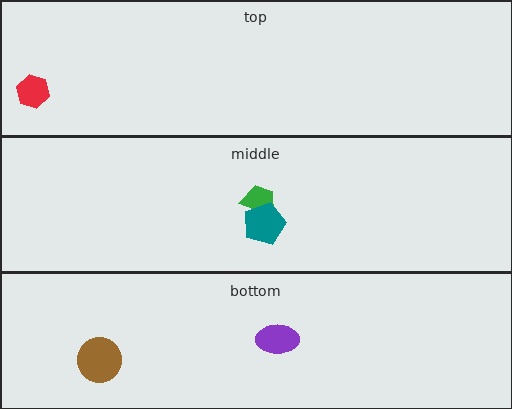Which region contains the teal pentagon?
The middle region.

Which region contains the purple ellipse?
The bottom region.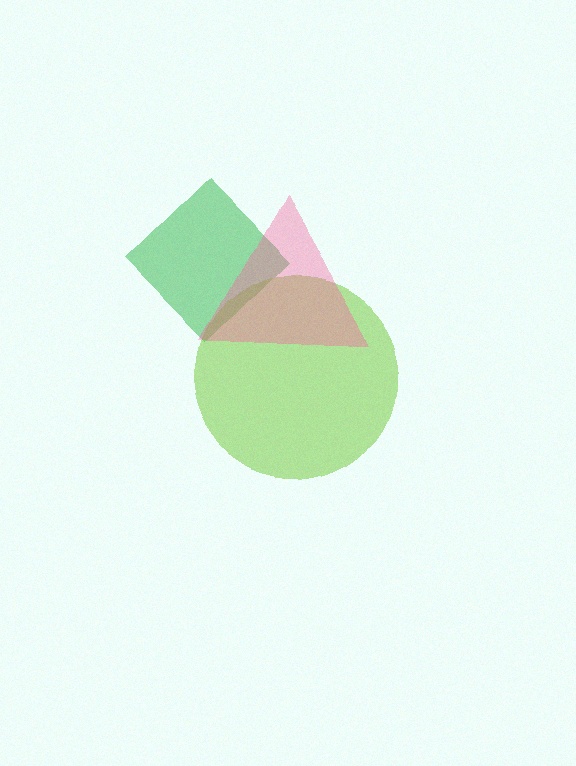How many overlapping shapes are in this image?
There are 3 overlapping shapes in the image.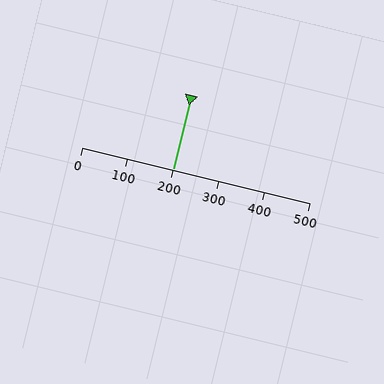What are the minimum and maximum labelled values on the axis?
The axis runs from 0 to 500.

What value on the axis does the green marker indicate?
The marker indicates approximately 200.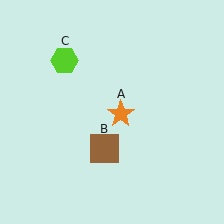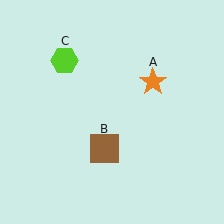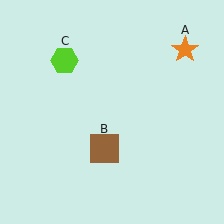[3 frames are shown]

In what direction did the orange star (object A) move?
The orange star (object A) moved up and to the right.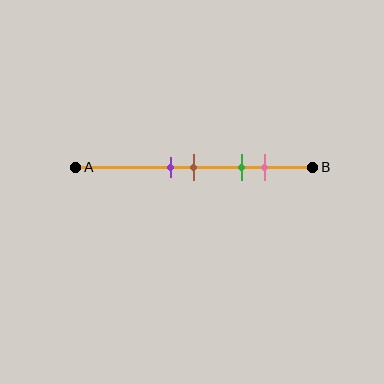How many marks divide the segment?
There are 4 marks dividing the segment.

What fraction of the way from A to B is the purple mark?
The purple mark is approximately 40% (0.4) of the way from A to B.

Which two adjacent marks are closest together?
The purple and brown marks are the closest adjacent pair.